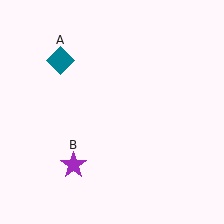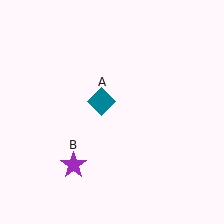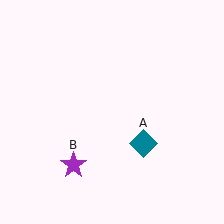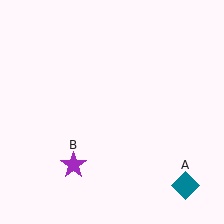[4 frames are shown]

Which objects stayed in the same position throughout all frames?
Purple star (object B) remained stationary.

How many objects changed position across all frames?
1 object changed position: teal diamond (object A).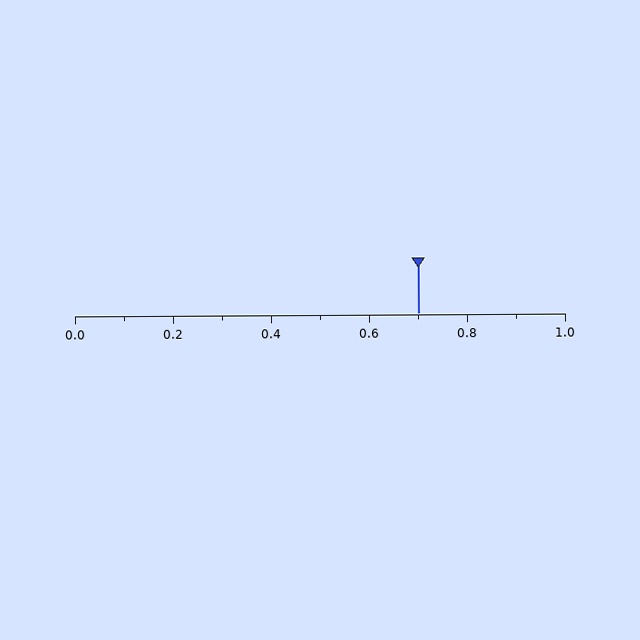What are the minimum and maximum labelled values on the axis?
The axis runs from 0.0 to 1.0.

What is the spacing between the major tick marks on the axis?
The major ticks are spaced 0.2 apart.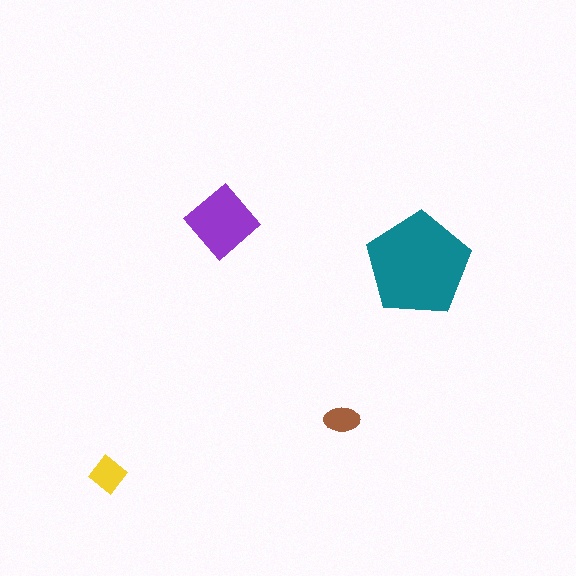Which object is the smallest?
The brown ellipse.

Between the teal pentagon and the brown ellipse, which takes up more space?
The teal pentagon.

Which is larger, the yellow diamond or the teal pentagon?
The teal pentagon.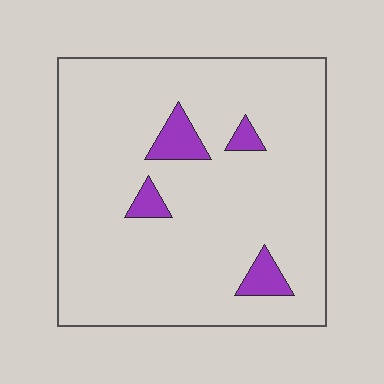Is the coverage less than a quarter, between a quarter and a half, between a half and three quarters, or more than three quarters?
Less than a quarter.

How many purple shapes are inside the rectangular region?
4.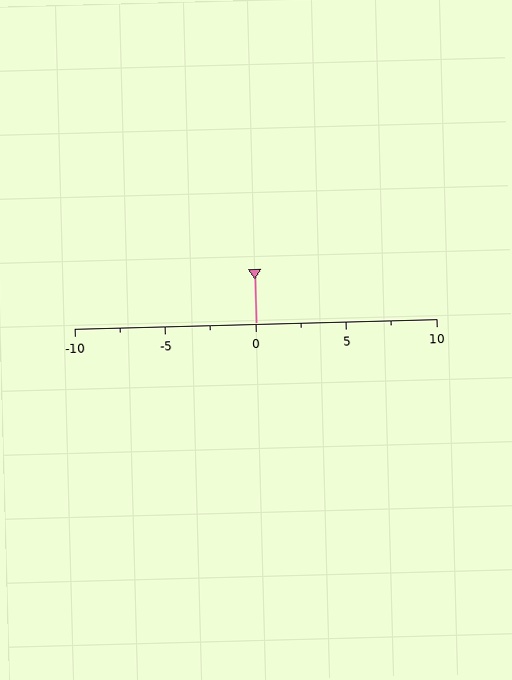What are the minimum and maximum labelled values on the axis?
The axis runs from -10 to 10.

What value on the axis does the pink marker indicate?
The marker indicates approximately 0.